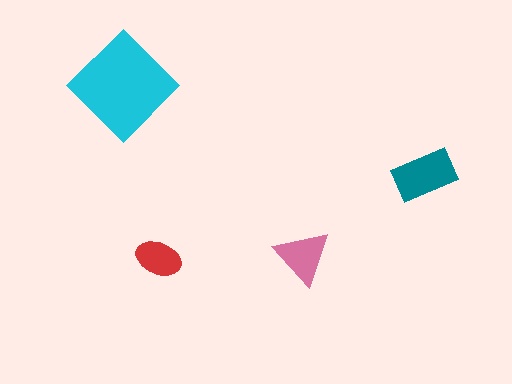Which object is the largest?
The cyan diamond.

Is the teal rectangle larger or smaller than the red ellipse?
Larger.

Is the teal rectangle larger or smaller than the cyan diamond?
Smaller.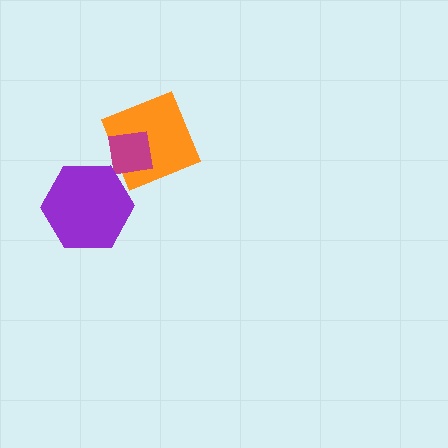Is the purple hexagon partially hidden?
No, no other shape covers it.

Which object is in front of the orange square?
The magenta square is in front of the orange square.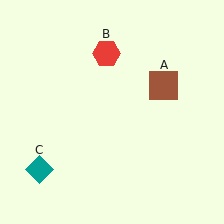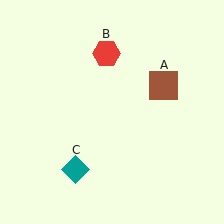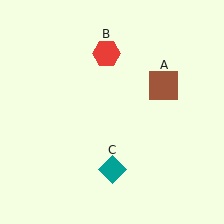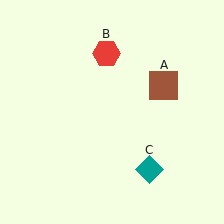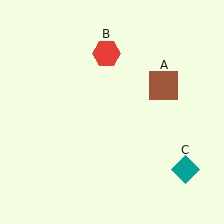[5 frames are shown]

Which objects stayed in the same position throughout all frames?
Brown square (object A) and red hexagon (object B) remained stationary.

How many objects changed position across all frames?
1 object changed position: teal diamond (object C).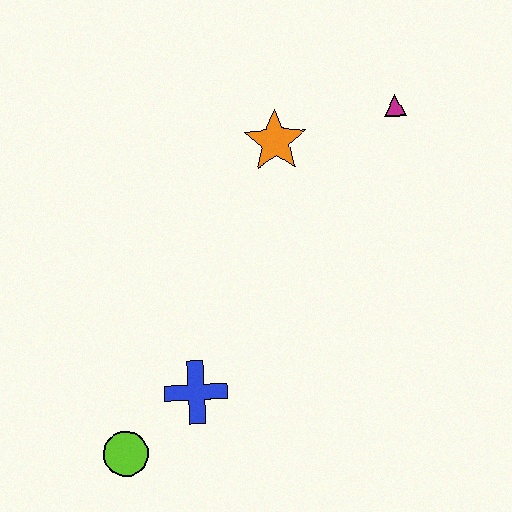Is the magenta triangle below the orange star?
No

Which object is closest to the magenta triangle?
The orange star is closest to the magenta triangle.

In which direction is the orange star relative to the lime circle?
The orange star is above the lime circle.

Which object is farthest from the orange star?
The lime circle is farthest from the orange star.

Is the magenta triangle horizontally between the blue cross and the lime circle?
No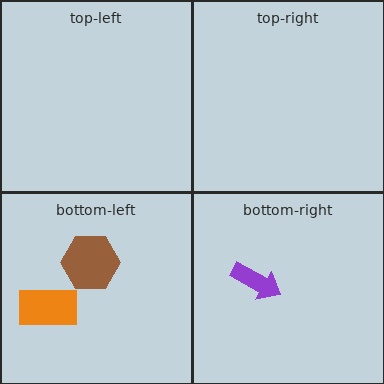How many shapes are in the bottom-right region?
1.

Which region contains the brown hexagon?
The bottom-left region.